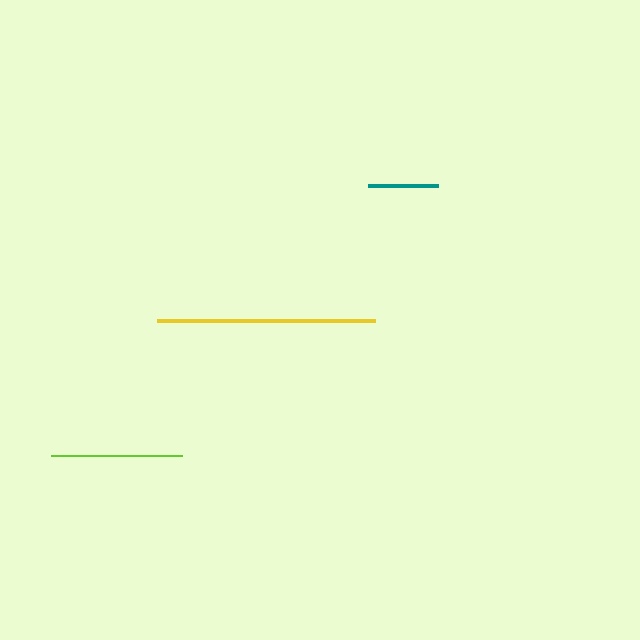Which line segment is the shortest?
The teal line is the shortest at approximately 69 pixels.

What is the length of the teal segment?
The teal segment is approximately 69 pixels long.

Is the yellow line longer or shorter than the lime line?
The yellow line is longer than the lime line.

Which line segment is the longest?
The yellow line is the longest at approximately 219 pixels.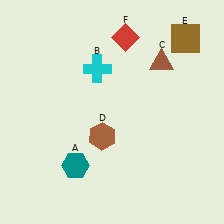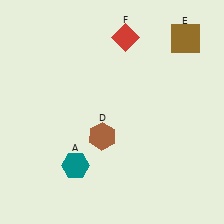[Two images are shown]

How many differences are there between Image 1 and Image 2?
There are 2 differences between the two images.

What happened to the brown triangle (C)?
The brown triangle (C) was removed in Image 2. It was in the top-right area of Image 1.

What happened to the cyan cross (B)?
The cyan cross (B) was removed in Image 2. It was in the top-left area of Image 1.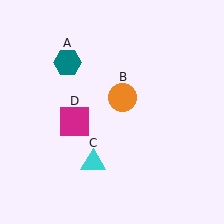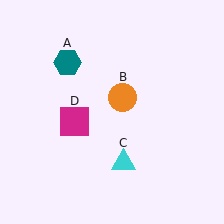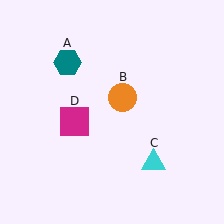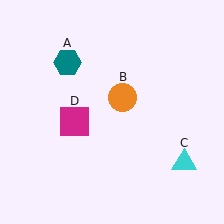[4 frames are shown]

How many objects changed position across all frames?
1 object changed position: cyan triangle (object C).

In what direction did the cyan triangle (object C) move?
The cyan triangle (object C) moved right.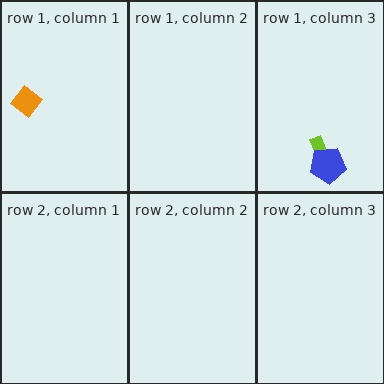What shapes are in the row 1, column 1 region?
The orange diamond.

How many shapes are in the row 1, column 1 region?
1.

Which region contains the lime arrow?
The row 1, column 3 region.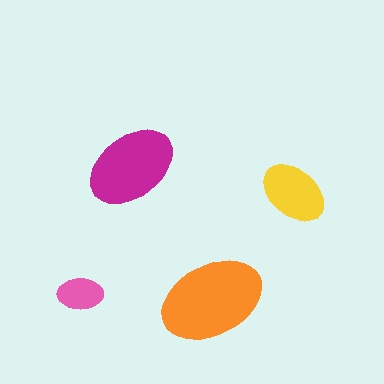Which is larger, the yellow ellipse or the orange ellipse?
The orange one.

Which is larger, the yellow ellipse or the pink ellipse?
The yellow one.